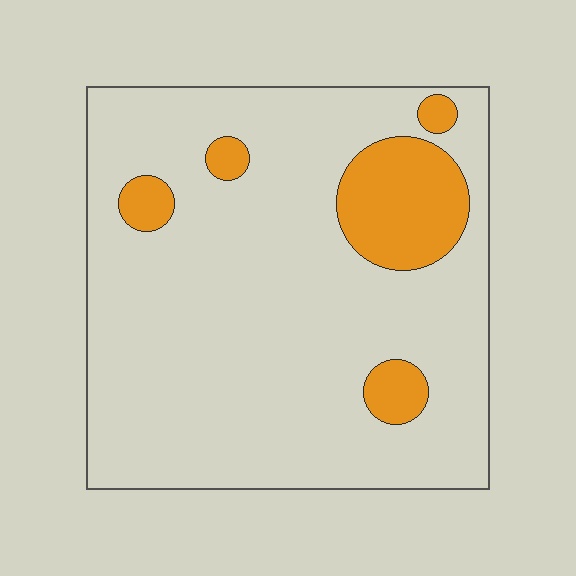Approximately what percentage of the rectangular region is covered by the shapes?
Approximately 15%.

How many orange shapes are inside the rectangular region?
5.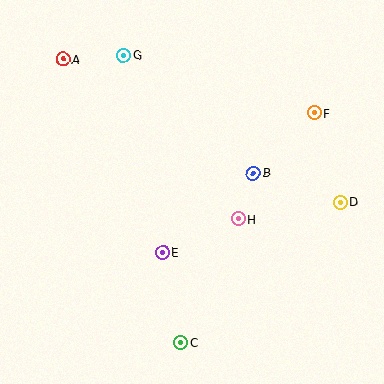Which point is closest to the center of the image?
Point H at (239, 219) is closest to the center.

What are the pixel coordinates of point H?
Point H is at (239, 219).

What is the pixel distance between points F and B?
The distance between F and B is 86 pixels.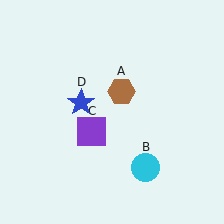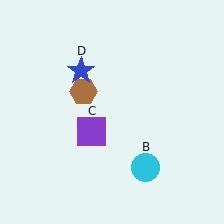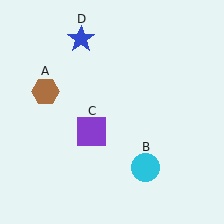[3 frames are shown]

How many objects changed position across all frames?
2 objects changed position: brown hexagon (object A), blue star (object D).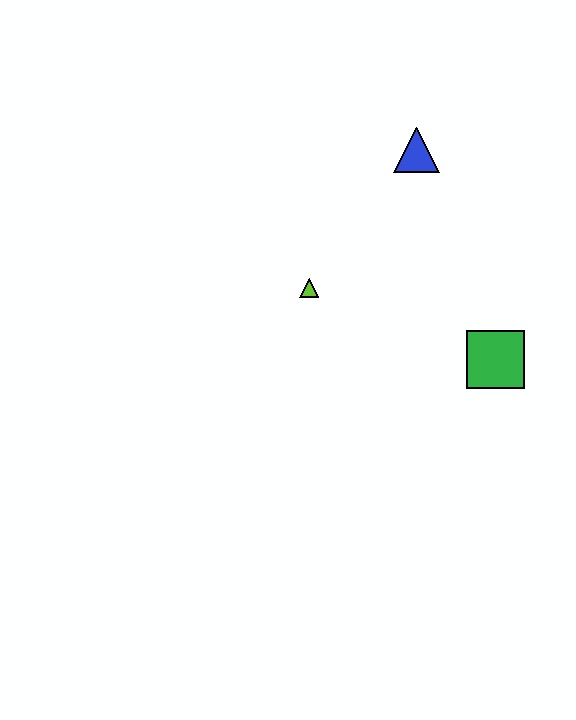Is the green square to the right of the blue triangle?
Yes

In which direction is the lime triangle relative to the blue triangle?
The lime triangle is below the blue triangle.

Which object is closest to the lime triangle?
The blue triangle is closest to the lime triangle.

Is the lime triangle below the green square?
No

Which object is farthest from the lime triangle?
The green square is farthest from the lime triangle.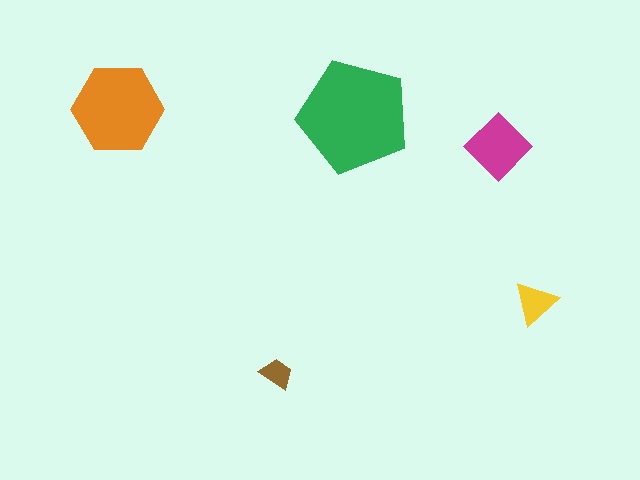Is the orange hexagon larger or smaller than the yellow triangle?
Larger.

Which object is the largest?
The green pentagon.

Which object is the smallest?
The brown trapezoid.